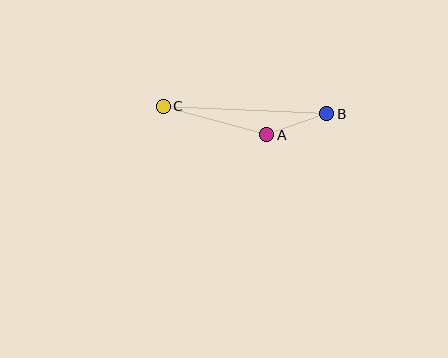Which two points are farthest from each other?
Points B and C are farthest from each other.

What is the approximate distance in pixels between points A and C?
The distance between A and C is approximately 107 pixels.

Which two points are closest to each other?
Points A and B are closest to each other.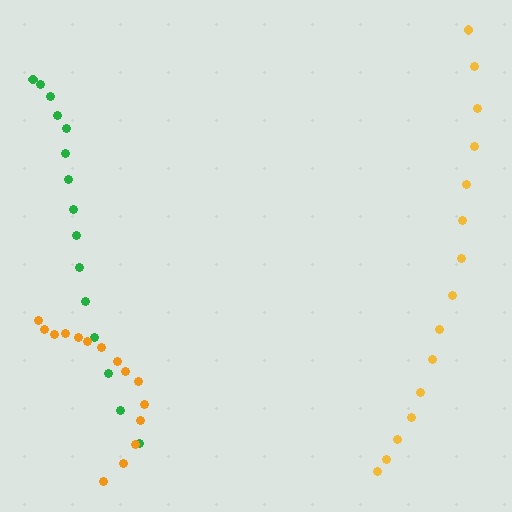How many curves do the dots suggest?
There are 3 distinct paths.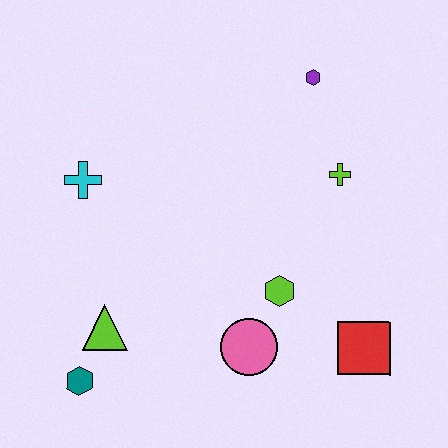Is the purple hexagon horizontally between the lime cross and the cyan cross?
Yes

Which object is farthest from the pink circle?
The purple hexagon is farthest from the pink circle.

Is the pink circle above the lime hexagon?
No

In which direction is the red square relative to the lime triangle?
The red square is to the right of the lime triangle.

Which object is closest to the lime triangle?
The teal hexagon is closest to the lime triangle.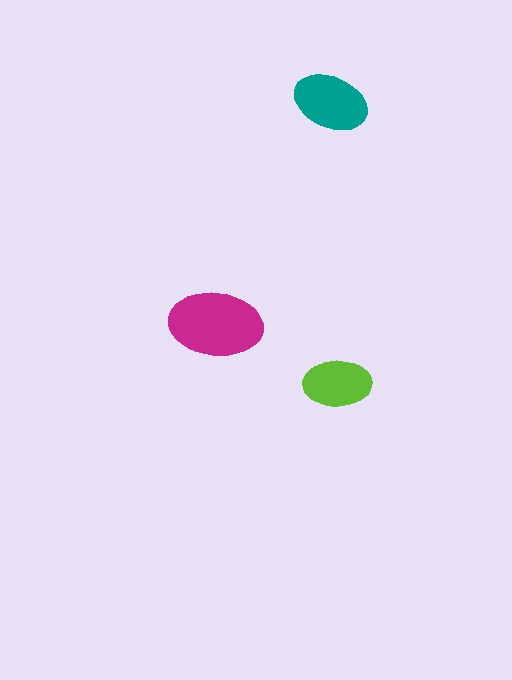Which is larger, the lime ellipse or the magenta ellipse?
The magenta one.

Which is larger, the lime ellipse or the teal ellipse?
The teal one.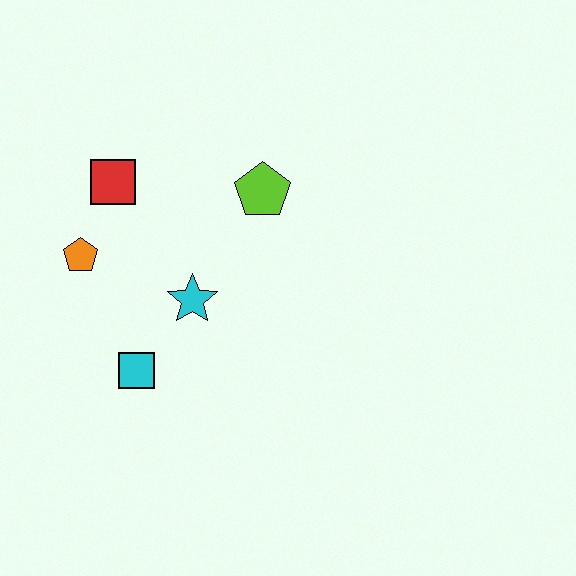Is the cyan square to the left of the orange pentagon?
No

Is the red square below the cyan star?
No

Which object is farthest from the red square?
The cyan square is farthest from the red square.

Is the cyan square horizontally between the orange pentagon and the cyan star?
Yes